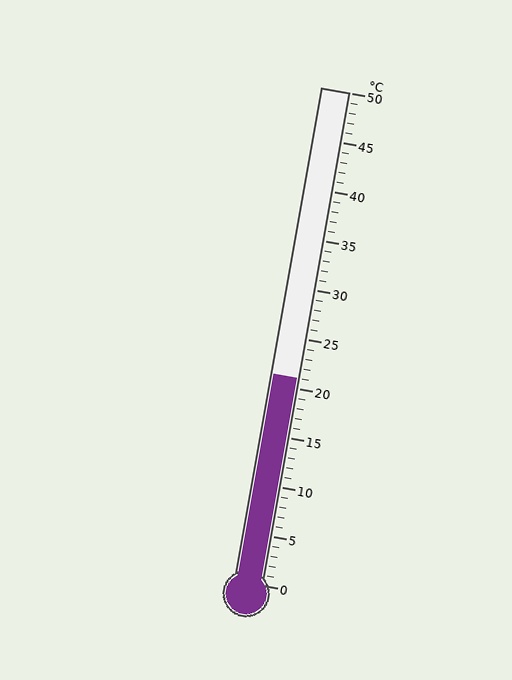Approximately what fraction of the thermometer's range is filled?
The thermometer is filled to approximately 40% of its range.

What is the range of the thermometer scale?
The thermometer scale ranges from 0°C to 50°C.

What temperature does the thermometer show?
The thermometer shows approximately 21°C.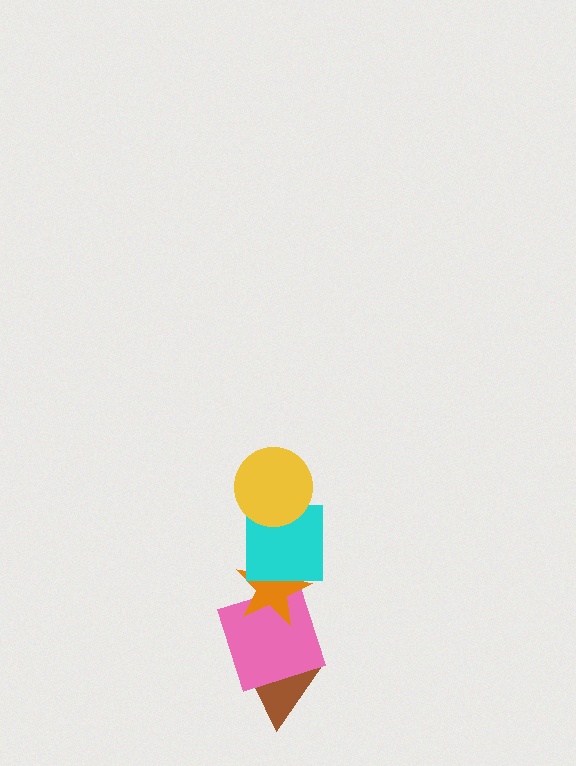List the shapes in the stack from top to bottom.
From top to bottom: the yellow circle, the cyan square, the orange star, the pink square, the brown triangle.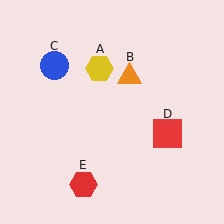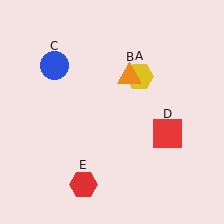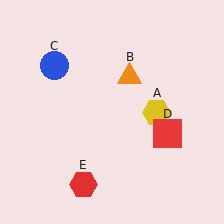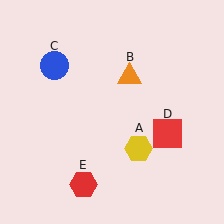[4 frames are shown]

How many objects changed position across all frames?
1 object changed position: yellow hexagon (object A).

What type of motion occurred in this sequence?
The yellow hexagon (object A) rotated clockwise around the center of the scene.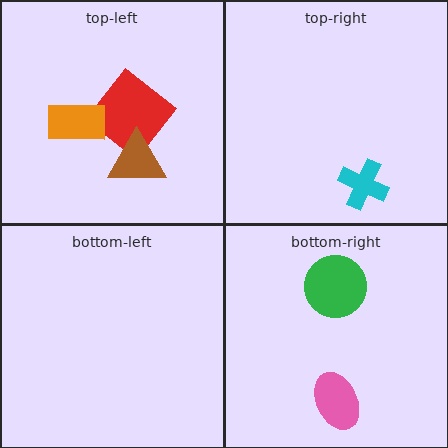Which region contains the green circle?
The bottom-right region.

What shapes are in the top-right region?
The cyan cross.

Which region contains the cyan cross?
The top-right region.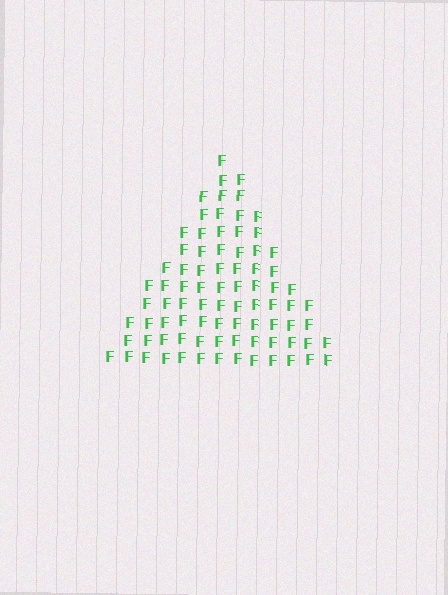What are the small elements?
The small elements are letter F's.